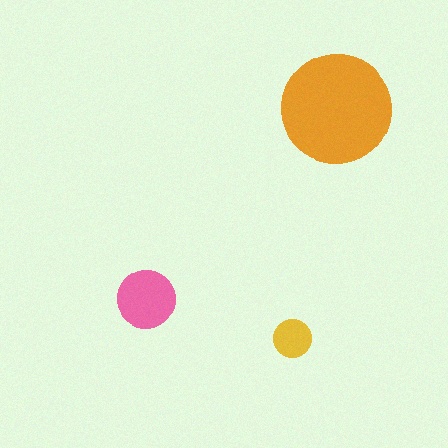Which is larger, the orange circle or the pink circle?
The orange one.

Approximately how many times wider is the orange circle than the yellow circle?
About 3 times wider.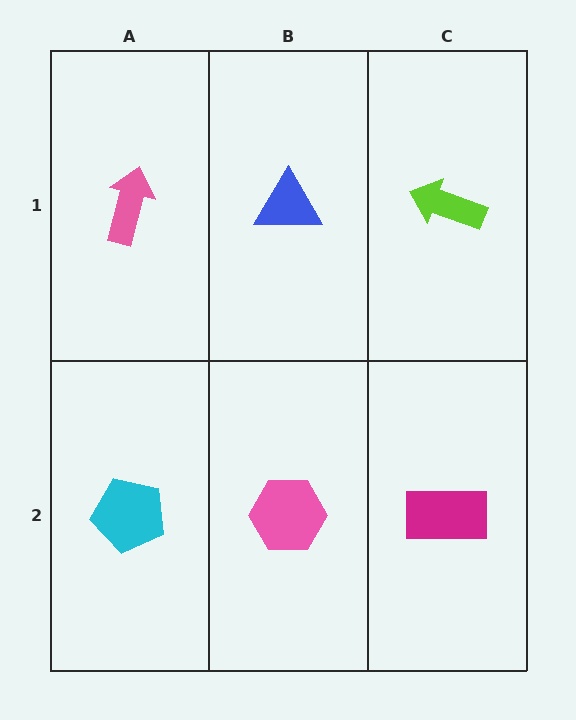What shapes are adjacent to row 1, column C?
A magenta rectangle (row 2, column C), a blue triangle (row 1, column B).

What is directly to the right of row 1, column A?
A blue triangle.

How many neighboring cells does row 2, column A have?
2.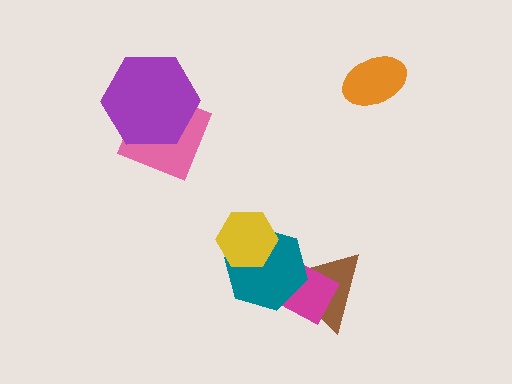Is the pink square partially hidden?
Yes, it is partially covered by another shape.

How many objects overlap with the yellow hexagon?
1 object overlaps with the yellow hexagon.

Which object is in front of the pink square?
The purple hexagon is in front of the pink square.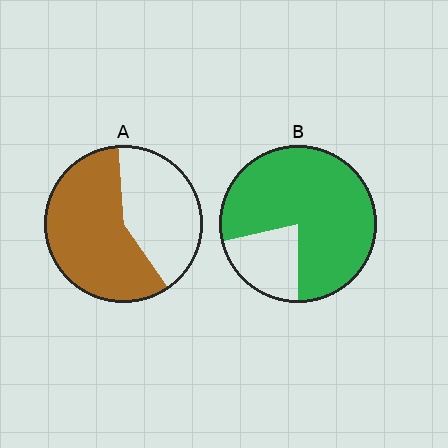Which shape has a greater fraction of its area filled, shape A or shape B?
Shape B.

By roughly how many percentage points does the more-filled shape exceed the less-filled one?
By roughly 20 percentage points (B over A).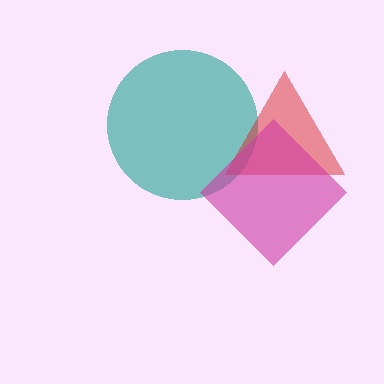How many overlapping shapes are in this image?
There are 3 overlapping shapes in the image.